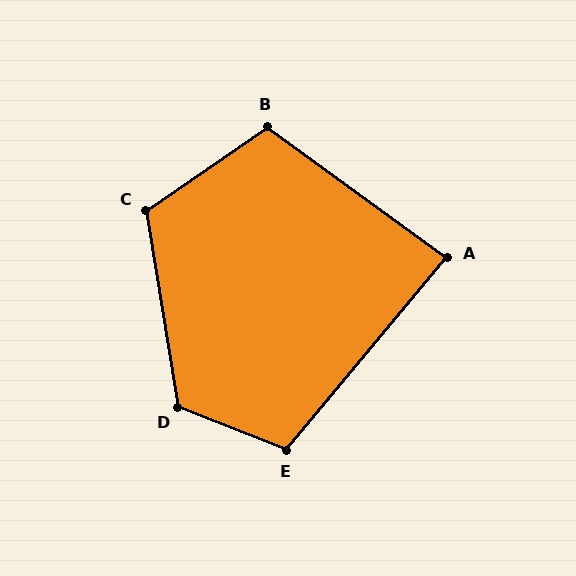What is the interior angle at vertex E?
Approximately 108 degrees (obtuse).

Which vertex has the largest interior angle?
D, at approximately 121 degrees.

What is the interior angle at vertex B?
Approximately 110 degrees (obtuse).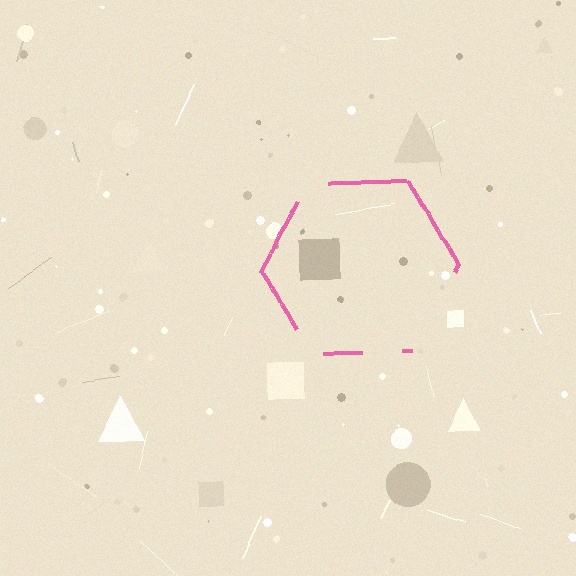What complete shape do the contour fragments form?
The contour fragments form a hexagon.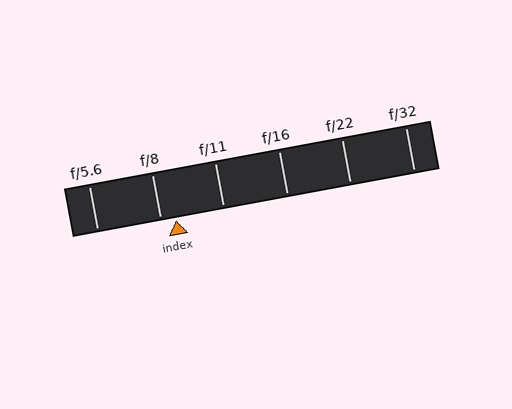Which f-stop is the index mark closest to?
The index mark is closest to f/8.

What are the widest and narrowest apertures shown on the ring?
The widest aperture shown is f/5.6 and the narrowest is f/32.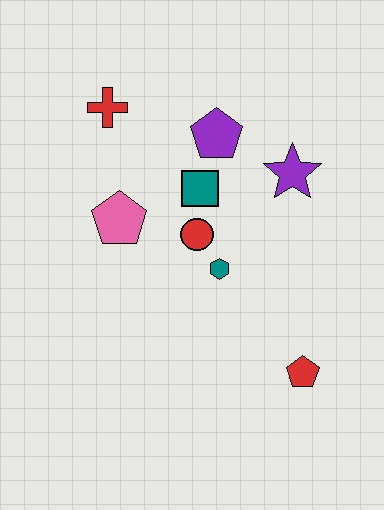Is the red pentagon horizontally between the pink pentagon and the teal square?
No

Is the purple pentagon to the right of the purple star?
No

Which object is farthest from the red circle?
The red pentagon is farthest from the red circle.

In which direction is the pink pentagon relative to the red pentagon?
The pink pentagon is to the left of the red pentagon.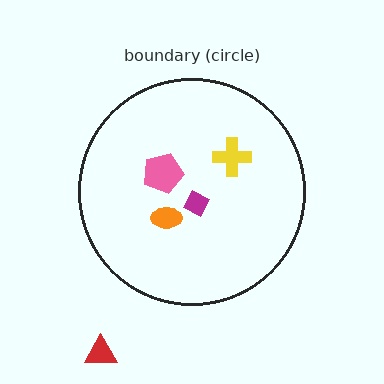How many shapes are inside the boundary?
4 inside, 1 outside.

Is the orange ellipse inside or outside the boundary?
Inside.